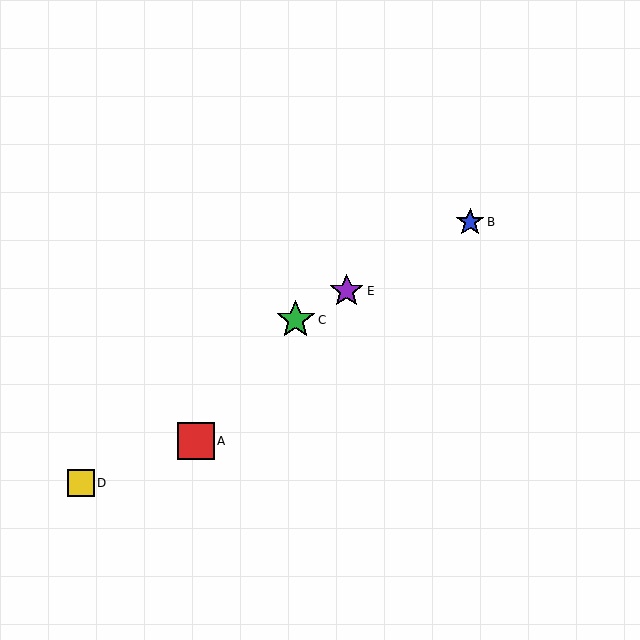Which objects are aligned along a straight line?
Objects B, C, E are aligned along a straight line.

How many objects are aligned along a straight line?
3 objects (B, C, E) are aligned along a straight line.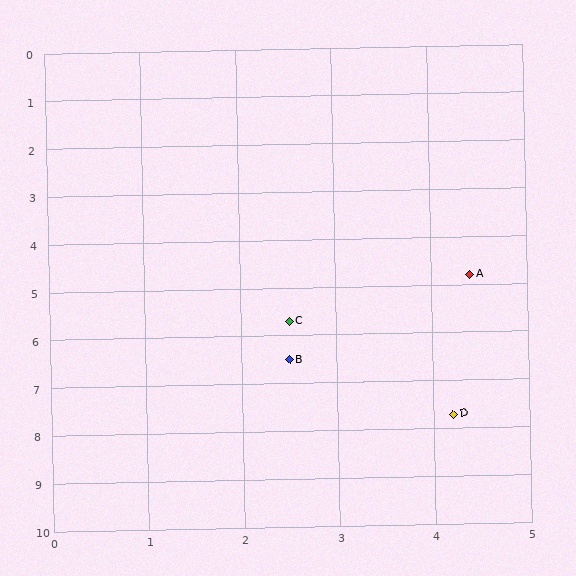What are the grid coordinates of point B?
Point B is at approximately (2.5, 6.5).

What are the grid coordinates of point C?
Point C is at approximately (2.5, 5.7).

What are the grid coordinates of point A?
Point A is at approximately (4.4, 4.8).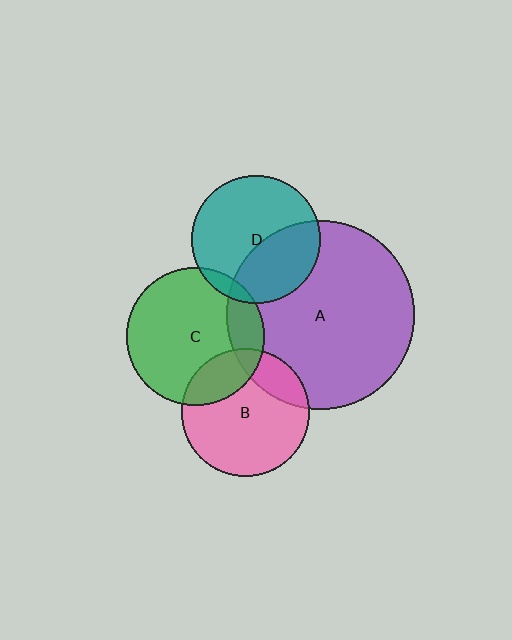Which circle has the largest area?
Circle A (purple).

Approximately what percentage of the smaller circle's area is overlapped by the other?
Approximately 40%.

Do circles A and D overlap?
Yes.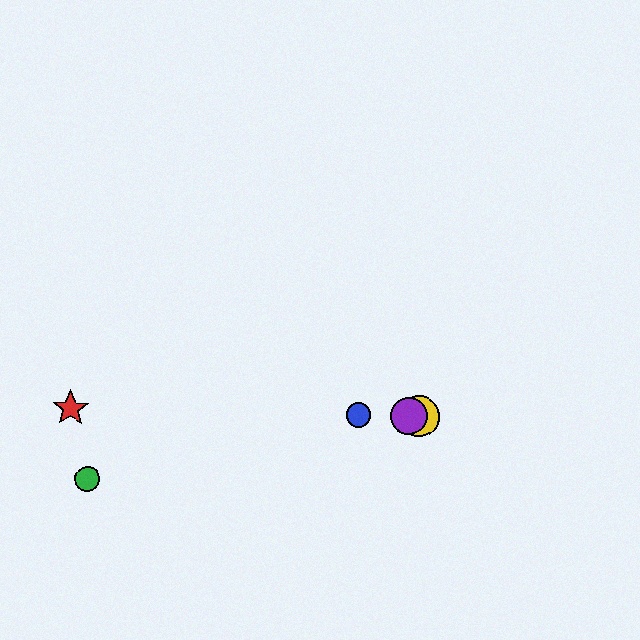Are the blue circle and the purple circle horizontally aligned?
Yes, both are at y≈415.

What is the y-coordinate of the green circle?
The green circle is at y≈479.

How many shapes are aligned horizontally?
4 shapes (the red star, the blue circle, the yellow circle, the purple circle) are aligned horizontally.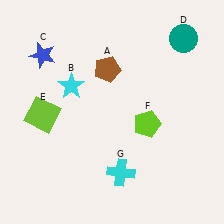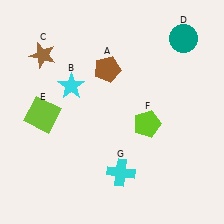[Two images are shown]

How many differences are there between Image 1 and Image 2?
There is 1 difference between the two images.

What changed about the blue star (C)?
In Image 1, C is blue. In Image 2, it changed to brown.